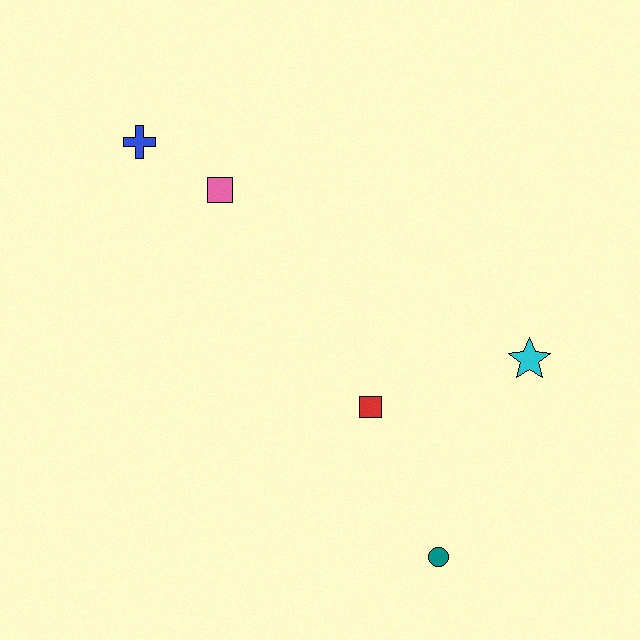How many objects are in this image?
There are 5 objects.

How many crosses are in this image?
There is 1 cross.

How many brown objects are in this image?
There are no brown objects.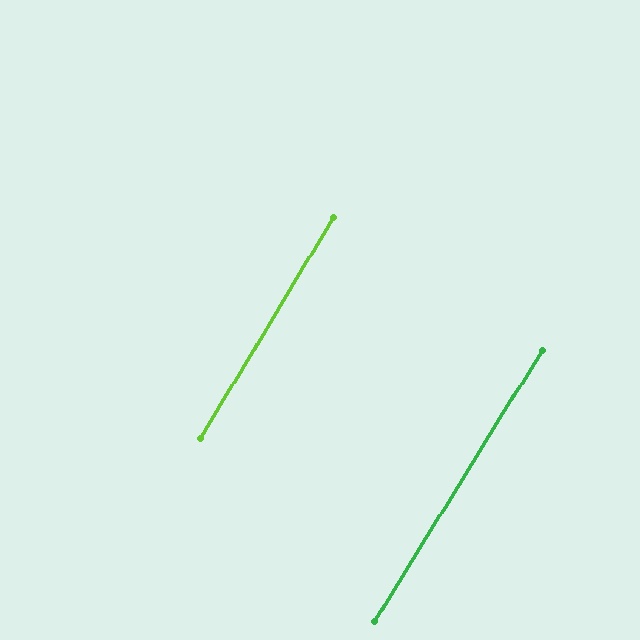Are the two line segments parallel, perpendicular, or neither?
Parallel — their directions differ by only 0.7°.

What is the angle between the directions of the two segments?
Approximately 1 degree.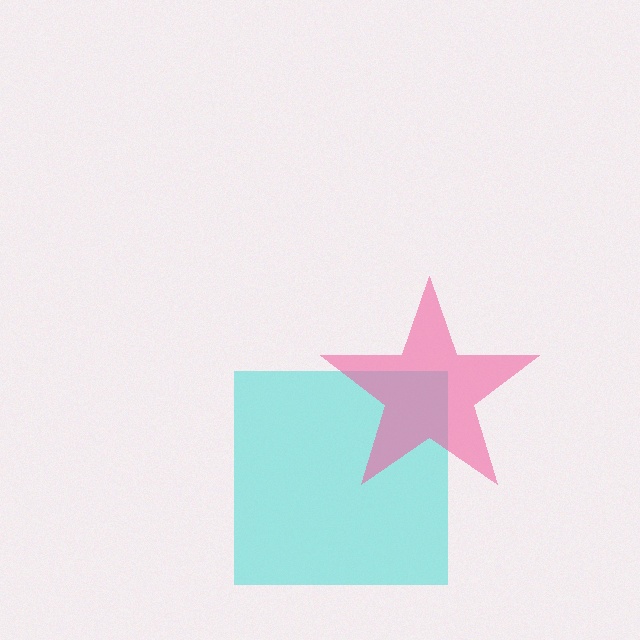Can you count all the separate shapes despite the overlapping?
Yes, there are 2 separate shapes.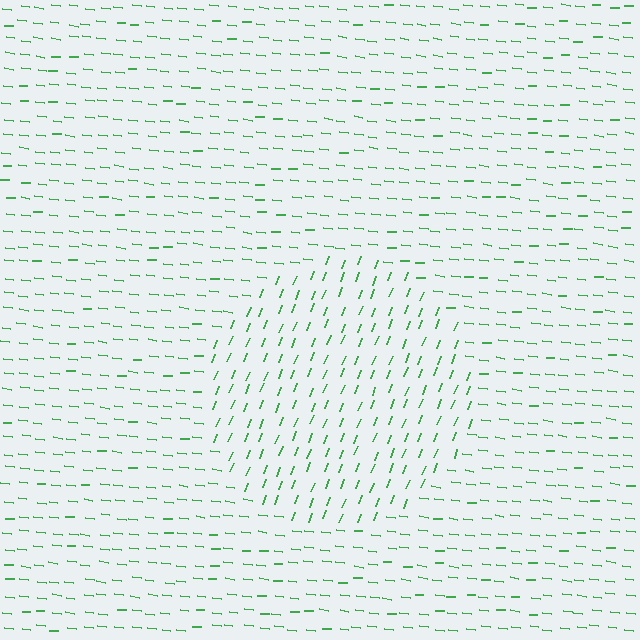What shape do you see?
I see a circle.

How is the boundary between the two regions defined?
The boundary is defined purely by a change in line orientation (approximately 75 degrees difference). All lines are the same color and thickness.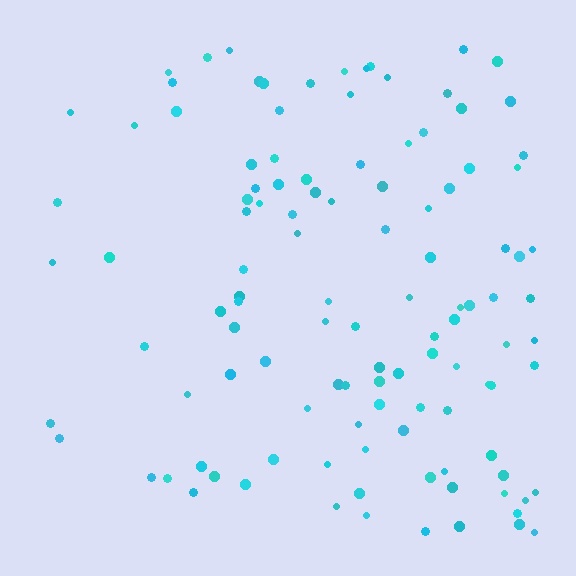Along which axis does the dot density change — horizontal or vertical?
Horizontal.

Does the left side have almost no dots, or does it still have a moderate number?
Still a moderate number, just noticeably fewer than the right.